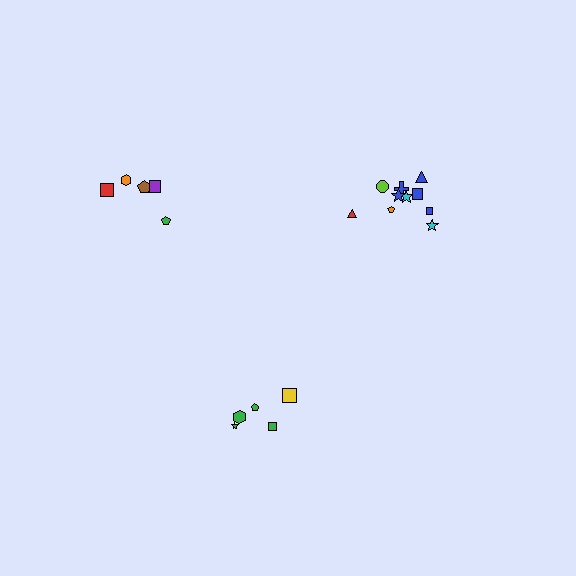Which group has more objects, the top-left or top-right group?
The top-right group.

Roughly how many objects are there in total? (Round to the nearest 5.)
Roughly 20 objects in total.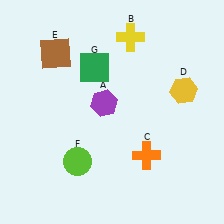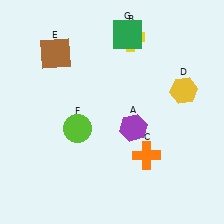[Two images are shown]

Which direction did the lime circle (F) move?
The lime circle (F) moved up.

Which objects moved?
The objects that moved are: the purple hexagon (A), the lime circle (F), the green square (G).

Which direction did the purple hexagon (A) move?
The purple hexagon (A) moved right.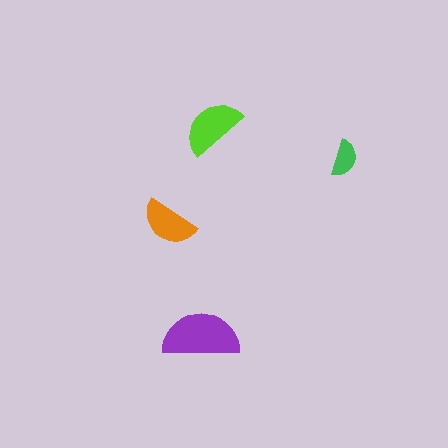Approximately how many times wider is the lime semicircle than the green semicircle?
About 1.5 times wider.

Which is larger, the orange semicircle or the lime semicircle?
The lime one.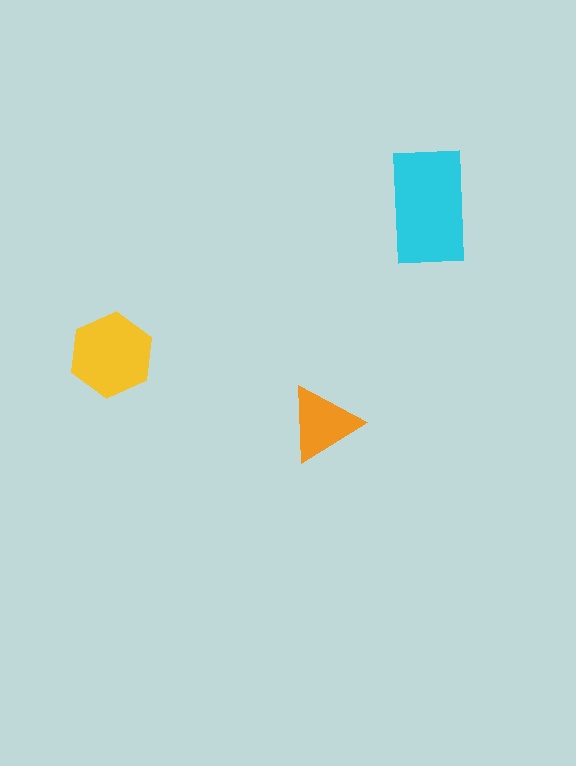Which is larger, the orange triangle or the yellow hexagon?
The yellow hexagon.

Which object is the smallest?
The orange triangle.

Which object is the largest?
The cyan rectangle.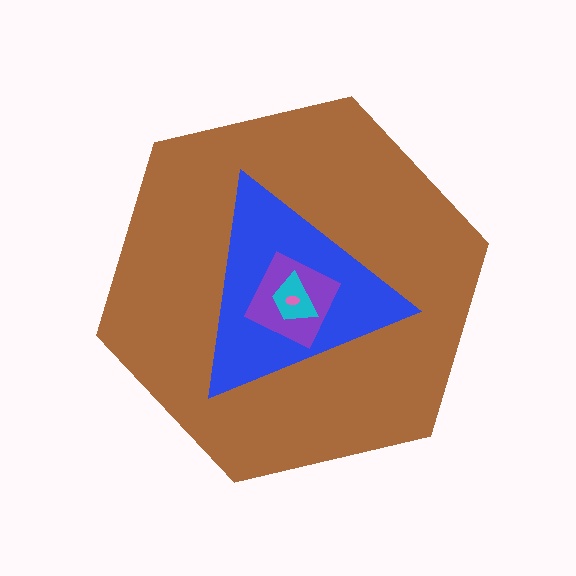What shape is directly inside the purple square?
The cyan trapezoid.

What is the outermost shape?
The brown hexagon.